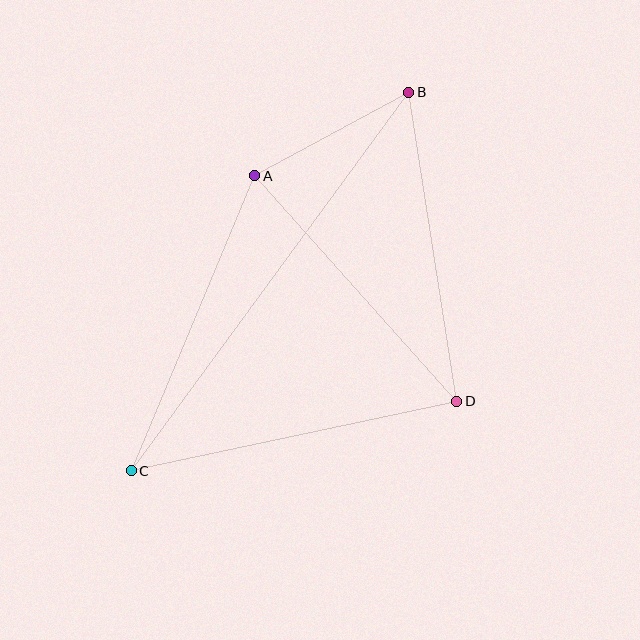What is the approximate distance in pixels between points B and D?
The distance between B and D is approximately 313 pixels.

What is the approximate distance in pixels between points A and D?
The distance between A and D is approximately 303 pixels.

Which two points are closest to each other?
Points A and B are closest to each other.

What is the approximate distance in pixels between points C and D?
The distance between C and D is approximately 333 pixels.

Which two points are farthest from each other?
Points B and C are farthest from each other.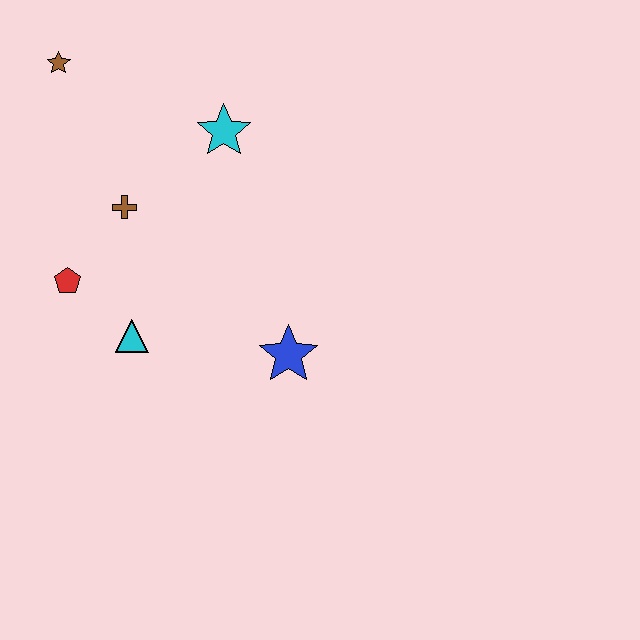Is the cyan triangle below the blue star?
No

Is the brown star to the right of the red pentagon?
No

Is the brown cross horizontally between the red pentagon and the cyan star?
Yes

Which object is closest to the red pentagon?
The cyan triangle is closest to the red pentagon.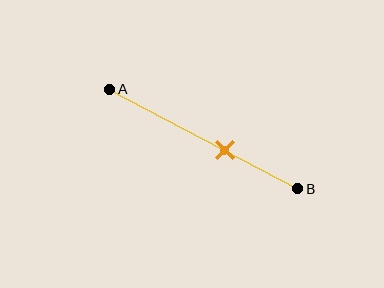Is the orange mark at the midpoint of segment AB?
No, the mark is at about 60% from A, not at the 50% midpoint.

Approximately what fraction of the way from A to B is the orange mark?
The orange mark is approximately 60% of the way from A to B.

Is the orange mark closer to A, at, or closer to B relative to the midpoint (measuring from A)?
The orange mark is closer to point B than the midpoint of segment AB.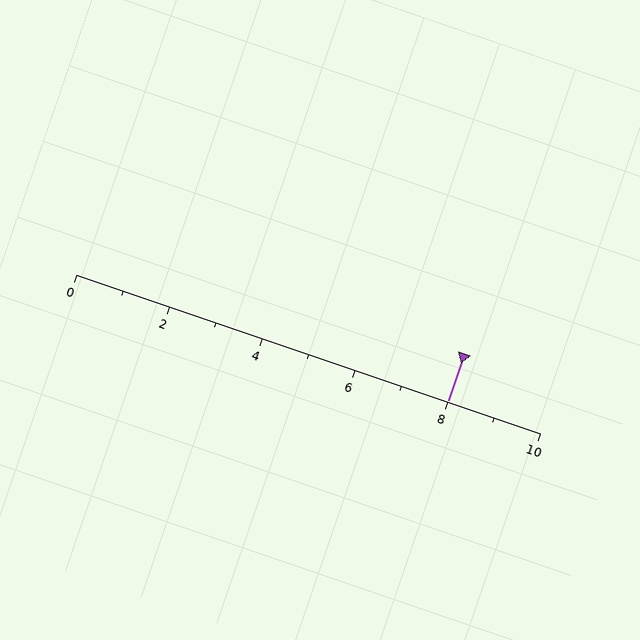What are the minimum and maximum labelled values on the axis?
The axis runs from 0 to 10.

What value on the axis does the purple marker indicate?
The marker indicates approximately 8.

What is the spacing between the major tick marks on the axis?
The major ticks are spaced 2 apart.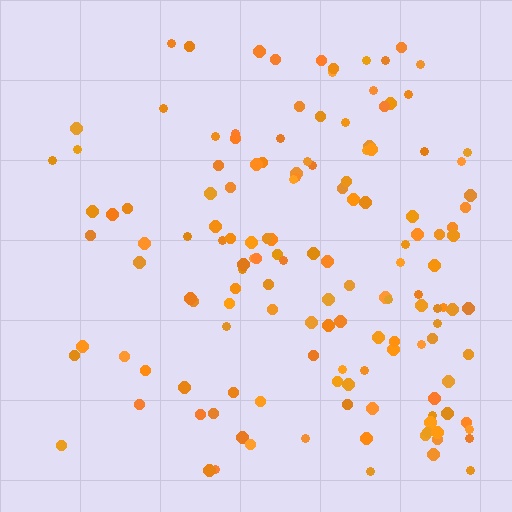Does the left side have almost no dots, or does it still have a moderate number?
Still a moderate number, just noticeably fewer than the right.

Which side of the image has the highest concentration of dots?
The right.